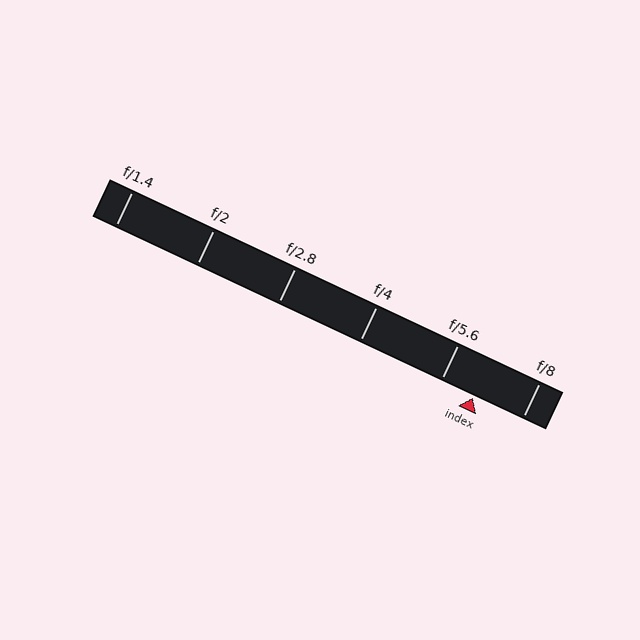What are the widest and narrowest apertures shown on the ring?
The widest aperture shown is f/1.4 and the narrowest is f/8.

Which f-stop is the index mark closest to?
The index mark is closest to f/5.6.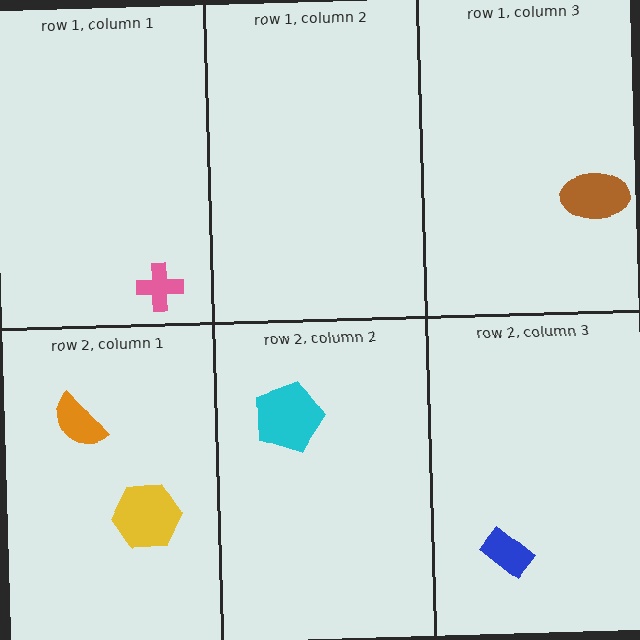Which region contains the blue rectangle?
The row 2, column 3 region.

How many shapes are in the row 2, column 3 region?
1.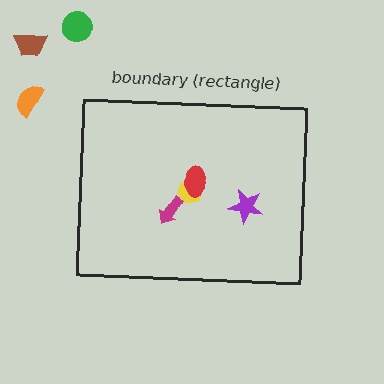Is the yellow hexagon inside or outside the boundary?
Inside.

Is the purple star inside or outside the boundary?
Inside.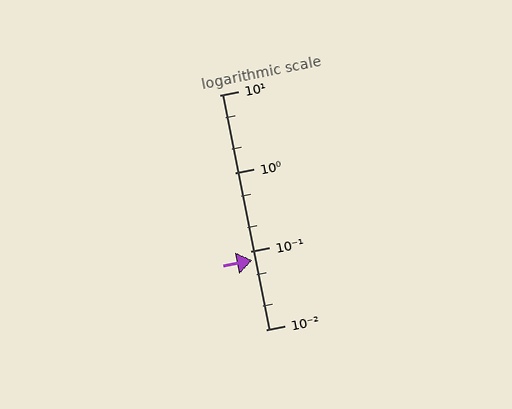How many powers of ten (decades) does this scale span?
The scale spans 3 decades, from 0.01 to 10.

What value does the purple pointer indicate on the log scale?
The pointer indicates approximately 0.077.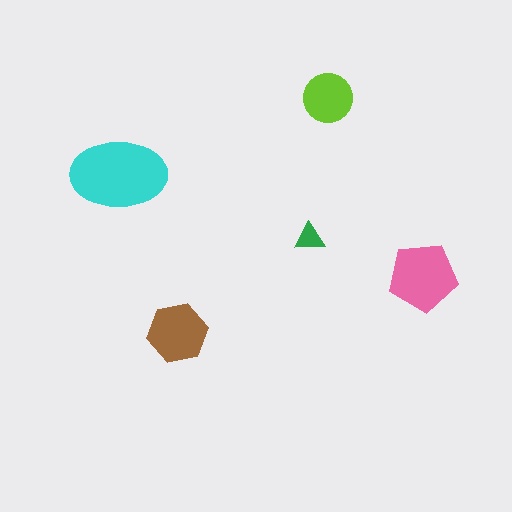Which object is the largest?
The cyan ellipse.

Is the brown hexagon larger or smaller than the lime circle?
Larger.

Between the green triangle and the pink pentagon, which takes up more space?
The pink pentagon.